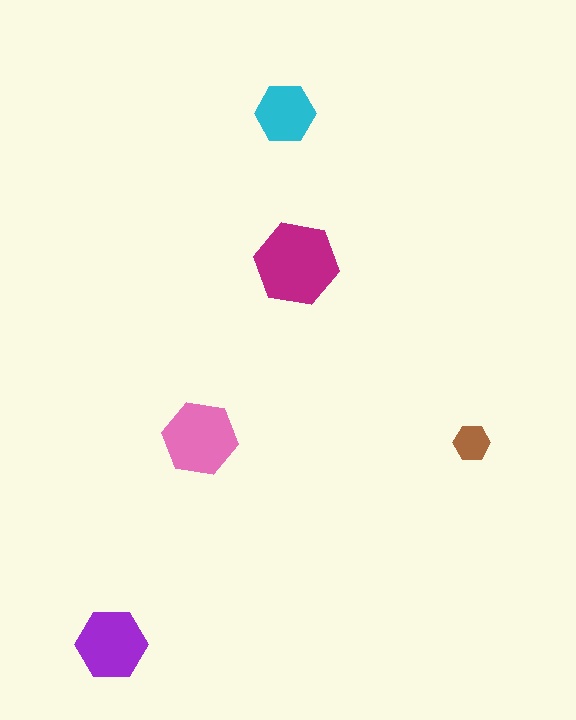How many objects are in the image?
There are 5 objects in the image.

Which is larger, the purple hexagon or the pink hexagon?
The pink one.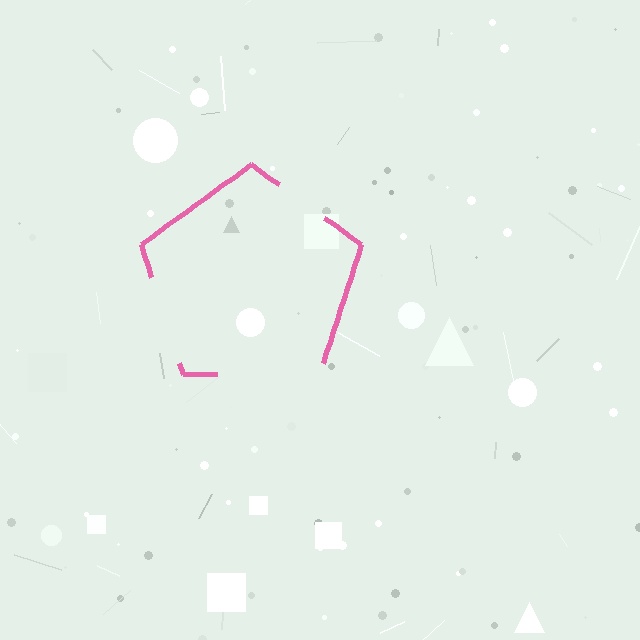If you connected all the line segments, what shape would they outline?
They would outline a pentagon.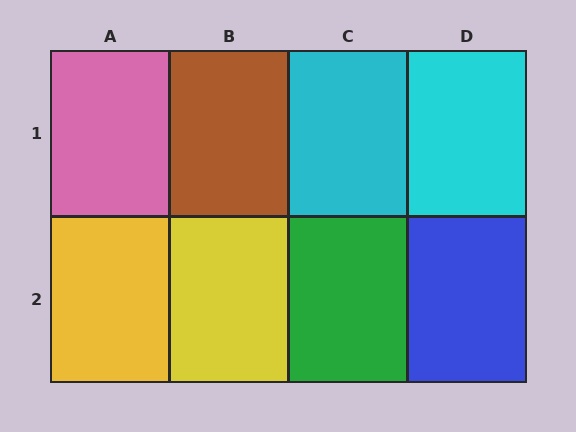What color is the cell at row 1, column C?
Cyan.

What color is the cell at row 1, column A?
Pink.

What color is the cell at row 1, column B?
Brown.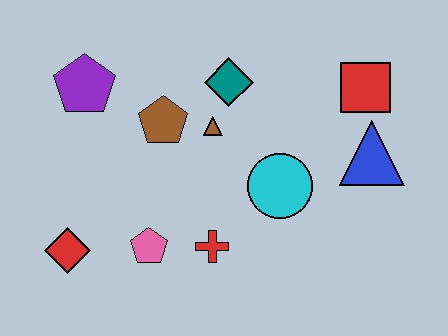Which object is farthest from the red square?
The red diamond is farthest from the red square.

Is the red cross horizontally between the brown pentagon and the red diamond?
No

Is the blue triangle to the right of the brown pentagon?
Yes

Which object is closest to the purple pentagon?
The brown pentagon is closest to the purple pentagon.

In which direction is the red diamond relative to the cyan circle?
The red diamond is to the left of the cyan circle.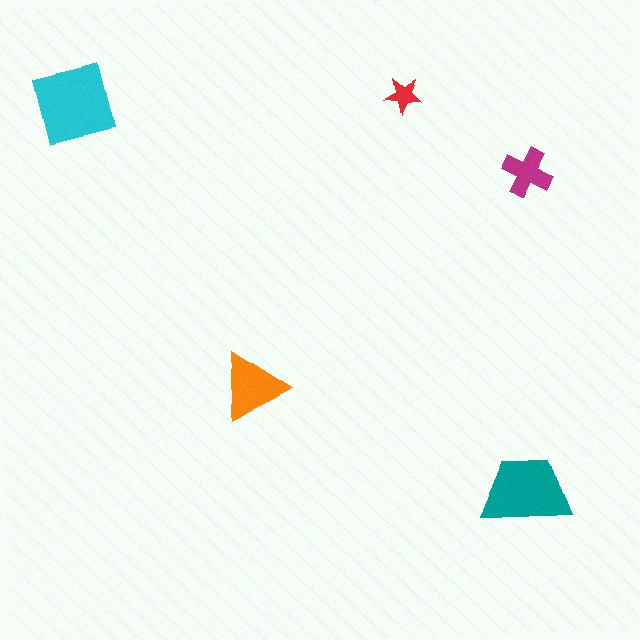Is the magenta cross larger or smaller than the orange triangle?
Smaller.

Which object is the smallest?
The red star.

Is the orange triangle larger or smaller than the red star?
Larger.